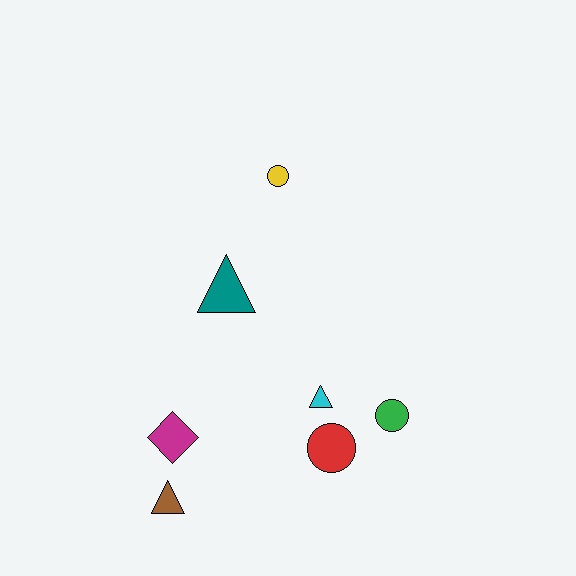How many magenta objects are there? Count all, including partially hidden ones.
There is 1 magenta object.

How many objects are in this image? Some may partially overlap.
There are 7 objects.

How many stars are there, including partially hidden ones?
There are no stars.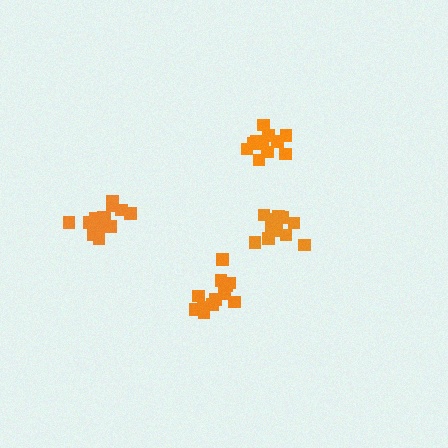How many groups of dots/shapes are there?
There are 4 groups.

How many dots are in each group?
Group 1: 11 dots, Group 2: 14 dots, Group 3: 15 dots, Group 4: 12 dots (52 total).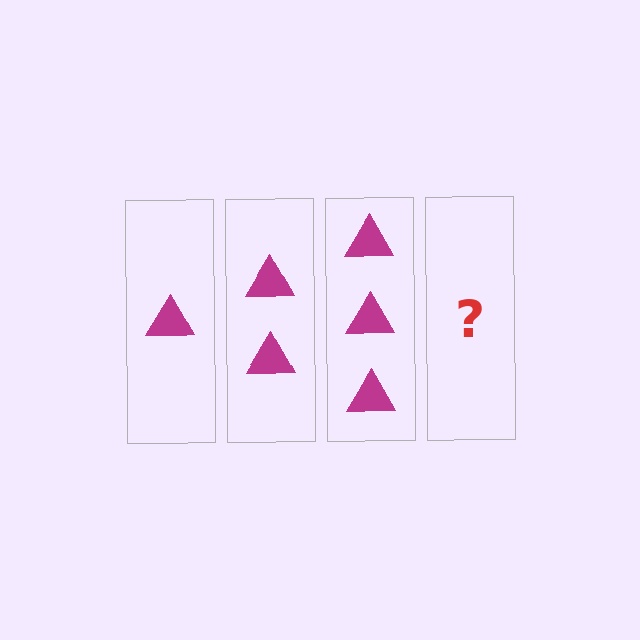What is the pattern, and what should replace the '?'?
The pattern is that each step adds one more triangle. The '?' should be 4 triangles.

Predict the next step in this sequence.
The next step is 4 triangles.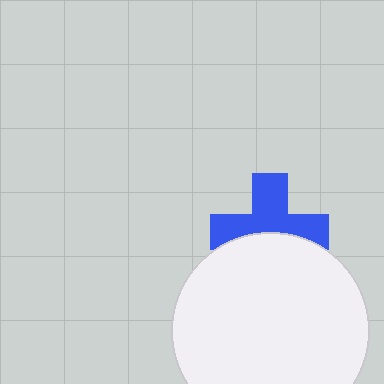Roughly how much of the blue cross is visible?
About half of it is visible (roughly 61%).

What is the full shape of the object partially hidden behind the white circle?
The partially hidden object is a blue cross.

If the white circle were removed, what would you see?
You would see the complete blue cross.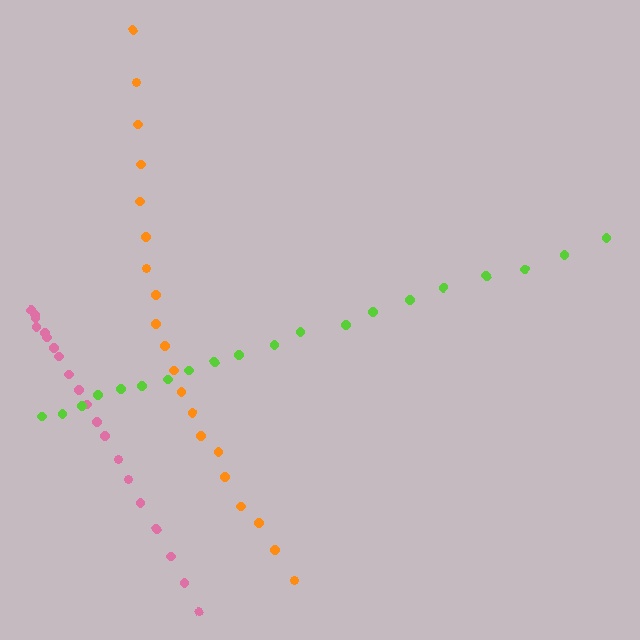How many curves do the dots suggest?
There are 3 distinct paths.